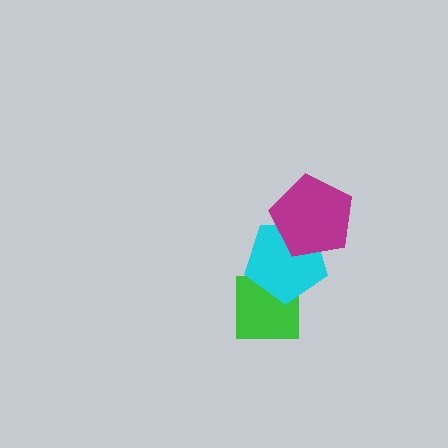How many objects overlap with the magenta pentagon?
1 object overlaps with the magenta pentagon.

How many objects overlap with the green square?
1 object overlaps with the green square.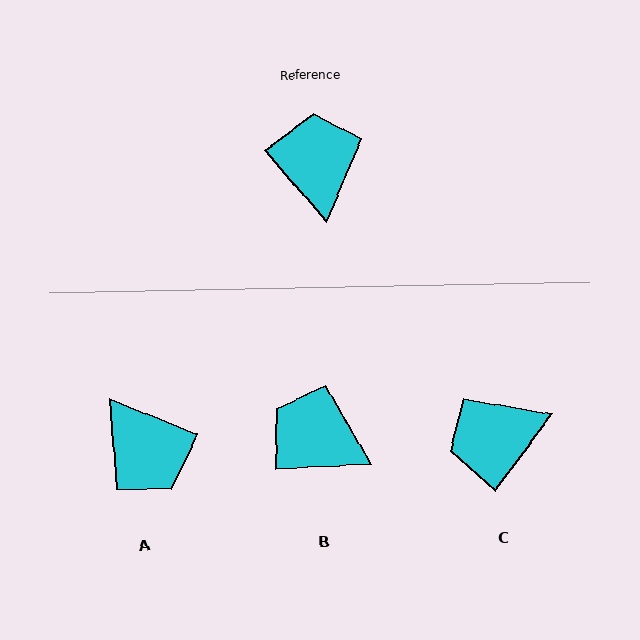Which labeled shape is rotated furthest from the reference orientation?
A, about 152 degrees away.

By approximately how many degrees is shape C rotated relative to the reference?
Approximately 103 degrees counter-clockwise.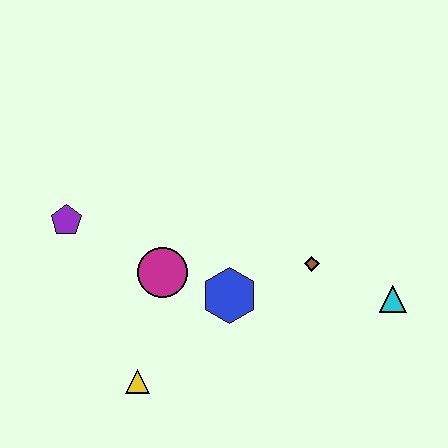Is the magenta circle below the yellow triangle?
No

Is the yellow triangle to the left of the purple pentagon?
No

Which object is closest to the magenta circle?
The blue hexagon is closest to the magenta circle.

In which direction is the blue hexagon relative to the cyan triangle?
The blue hexagon is to the left of the cyan triangle.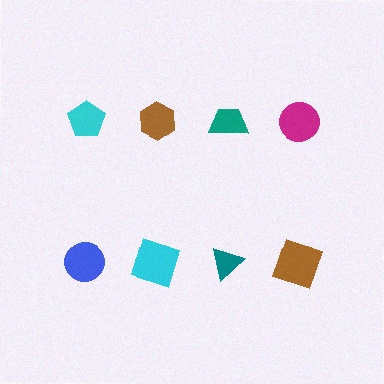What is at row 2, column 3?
A teal triangle.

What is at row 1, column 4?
A magenta circle.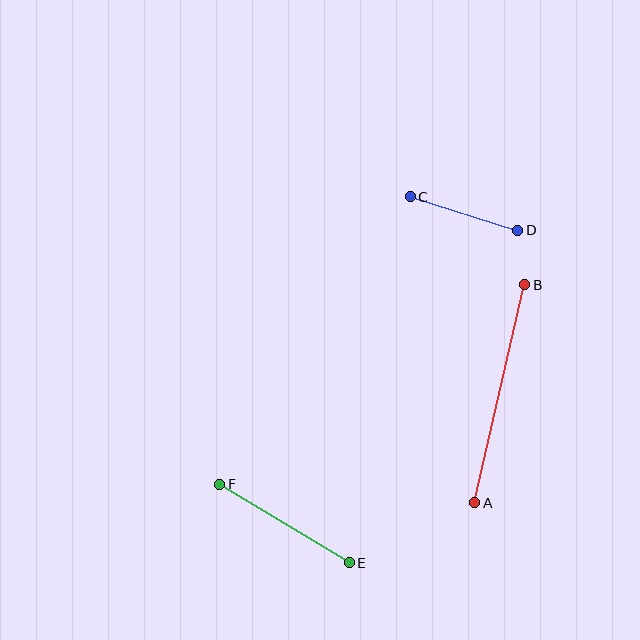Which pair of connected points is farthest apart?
Points A and B are farthest apart.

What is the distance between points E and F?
The distance is approximately 151 pixels.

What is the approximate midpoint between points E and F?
The midpoint is at approximately (284, 523) pixels.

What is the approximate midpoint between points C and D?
The midpoint is at approximately (464, 213) pixels.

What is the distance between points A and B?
The distance is approximately 224 pixels.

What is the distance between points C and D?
The distance is approximately 112 pixels.